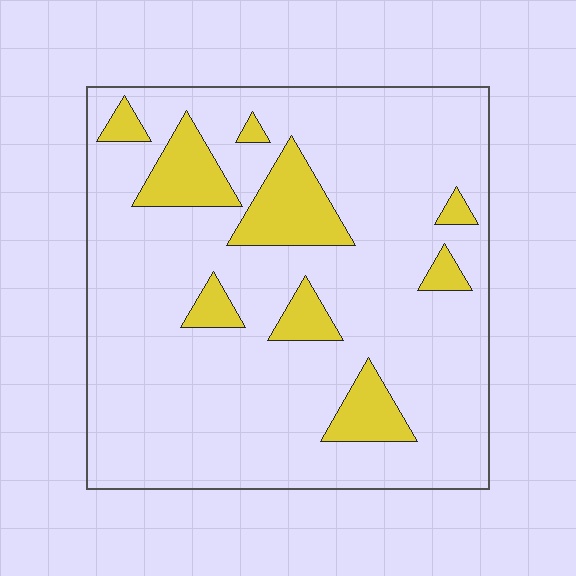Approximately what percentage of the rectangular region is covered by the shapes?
Approximately 15%.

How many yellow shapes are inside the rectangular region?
9.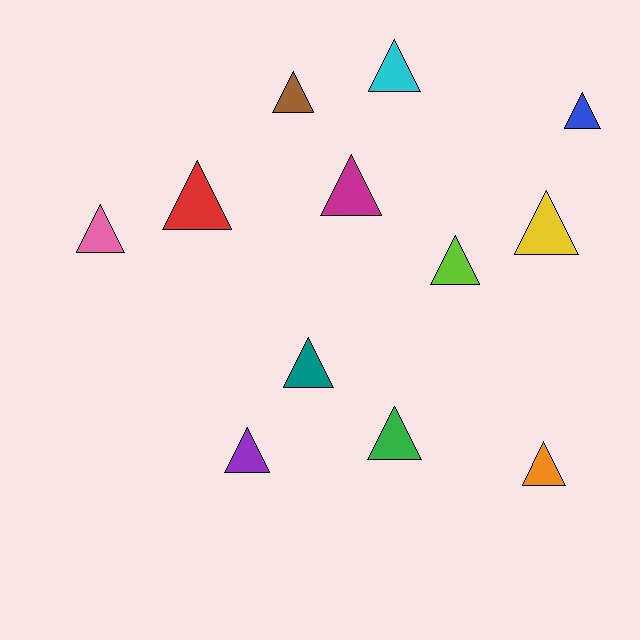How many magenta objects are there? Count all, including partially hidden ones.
There is 1 magenta object.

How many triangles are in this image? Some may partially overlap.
There are 12 triangles.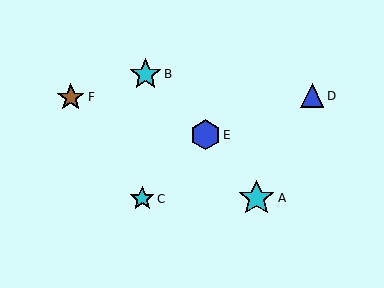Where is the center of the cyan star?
The center of the cyan star is at (146, 74).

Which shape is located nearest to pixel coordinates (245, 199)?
The cyan star (labeled A) at (256, 198) is nearest to that location.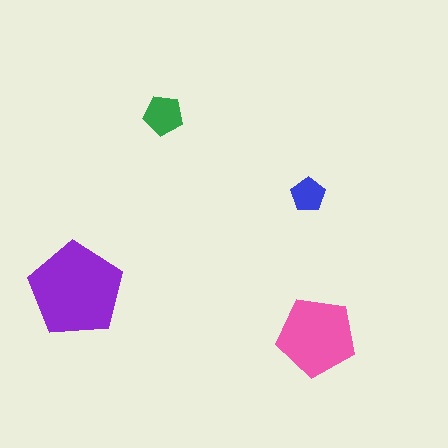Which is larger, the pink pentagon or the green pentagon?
The pink one.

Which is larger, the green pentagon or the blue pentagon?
The green one.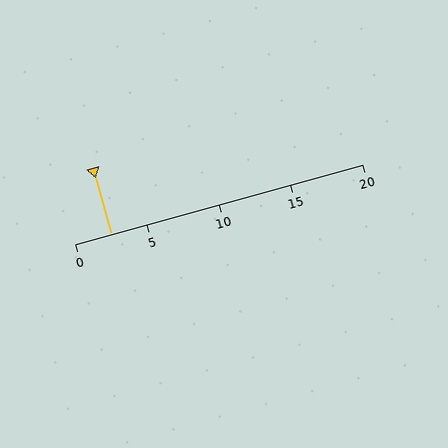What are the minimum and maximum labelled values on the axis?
The axis runs from 0 to 20.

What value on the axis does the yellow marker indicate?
The marker indicates approximately 2.5.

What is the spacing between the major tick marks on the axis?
The major ticks are spaced 5 apart.